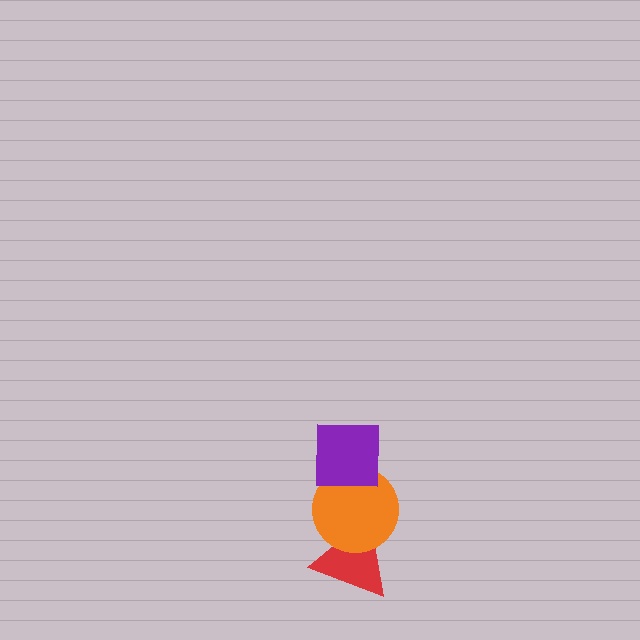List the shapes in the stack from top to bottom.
From top to bottom: the purple square, the orange circle, the red triangle.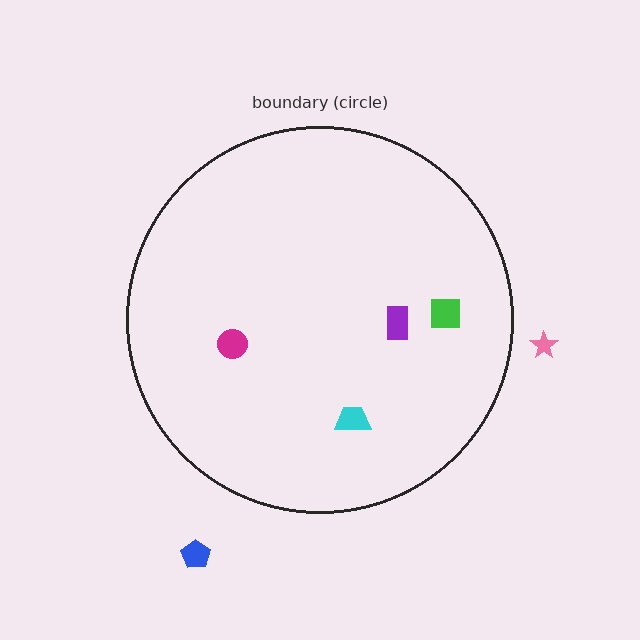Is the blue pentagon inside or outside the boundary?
Outside.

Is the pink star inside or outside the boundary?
Outside.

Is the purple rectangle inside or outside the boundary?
Inside.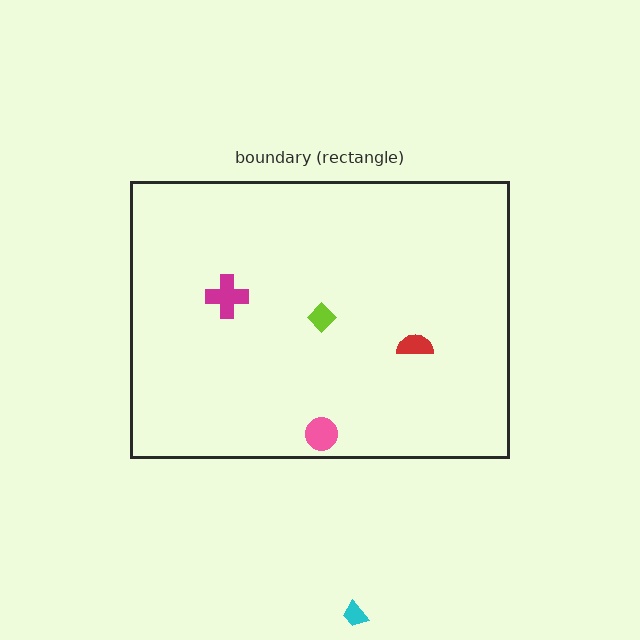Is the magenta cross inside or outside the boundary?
Inside.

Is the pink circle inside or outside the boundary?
Inside.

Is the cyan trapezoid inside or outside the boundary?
Outside.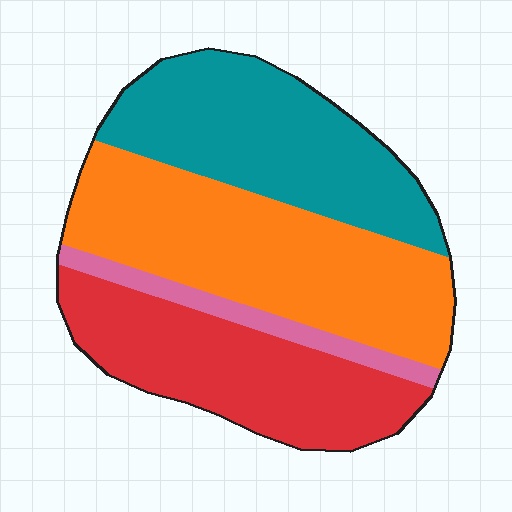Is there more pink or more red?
Red.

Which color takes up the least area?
Pink, at roughly 5%.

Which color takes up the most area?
Orange, at roughly 35%.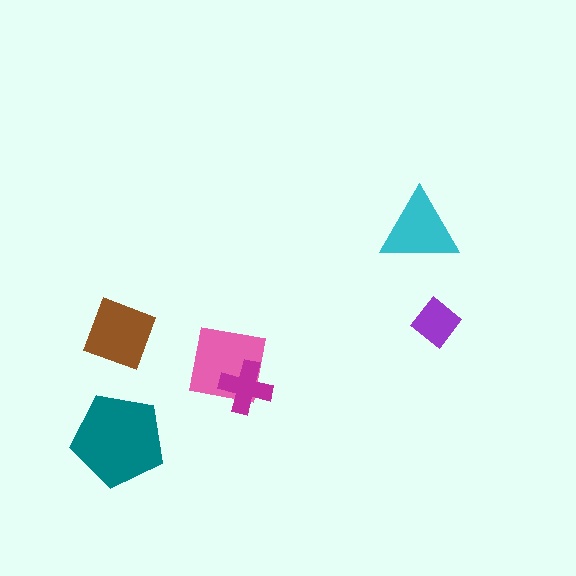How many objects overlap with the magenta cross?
1 object overlaps with the magenta cross.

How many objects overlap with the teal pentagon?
0 objects overlap with the teal pentagon.